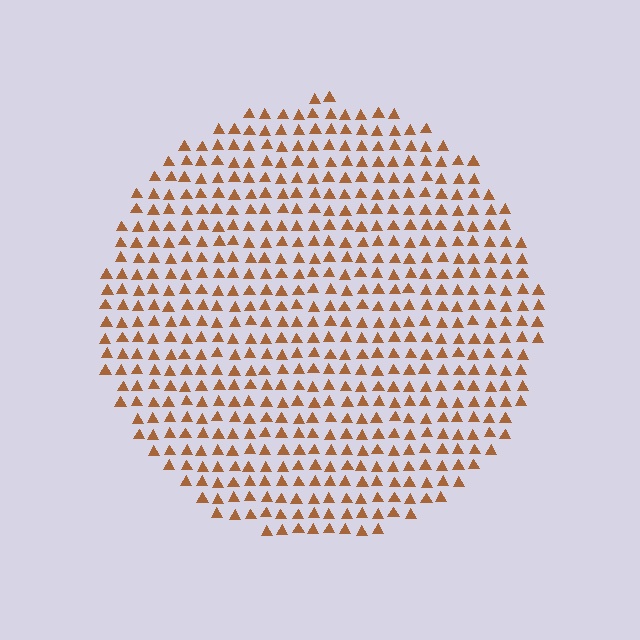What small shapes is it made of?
It is made of small triangles.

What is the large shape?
The large shape is a circle.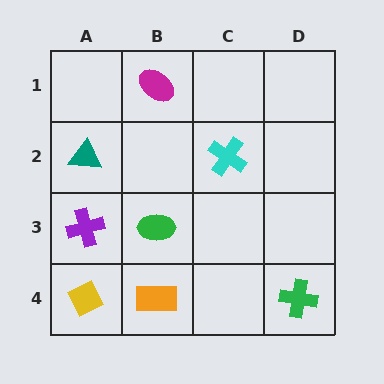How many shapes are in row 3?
2 shapes.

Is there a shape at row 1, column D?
No, that cell is empty.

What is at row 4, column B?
An orange rectangle.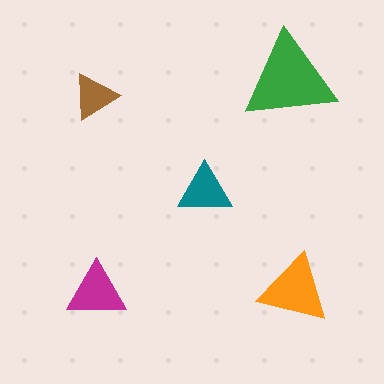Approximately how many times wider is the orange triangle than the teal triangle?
About 1.5 times wider.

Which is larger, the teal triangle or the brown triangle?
The teal one.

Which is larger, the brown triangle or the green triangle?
The green one.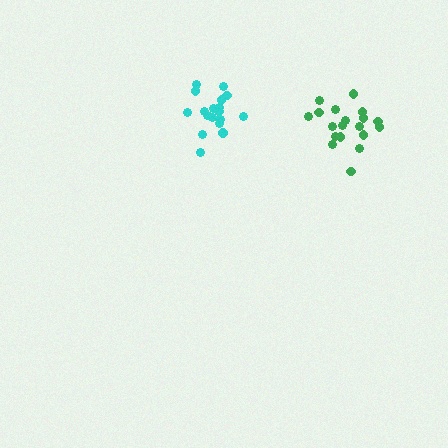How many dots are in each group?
Group 1: 19 dots, Group 2: 19 dots (38 total).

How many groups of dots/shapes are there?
There are 2 groups.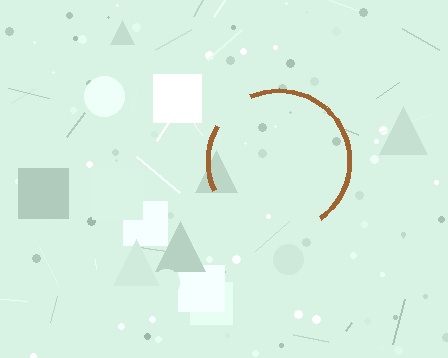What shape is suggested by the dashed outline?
The dashed outline suggests a circle.